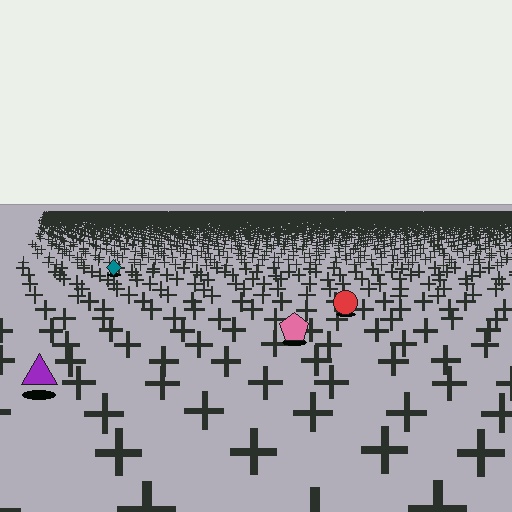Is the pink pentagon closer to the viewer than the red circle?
Yes. The pink pentagon is closer — you can tell from the texture gradient: the ground texture is coarser near it.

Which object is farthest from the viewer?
The teal diamond is farthest from the viewer. It appears smaller and the ground texture around it is denser.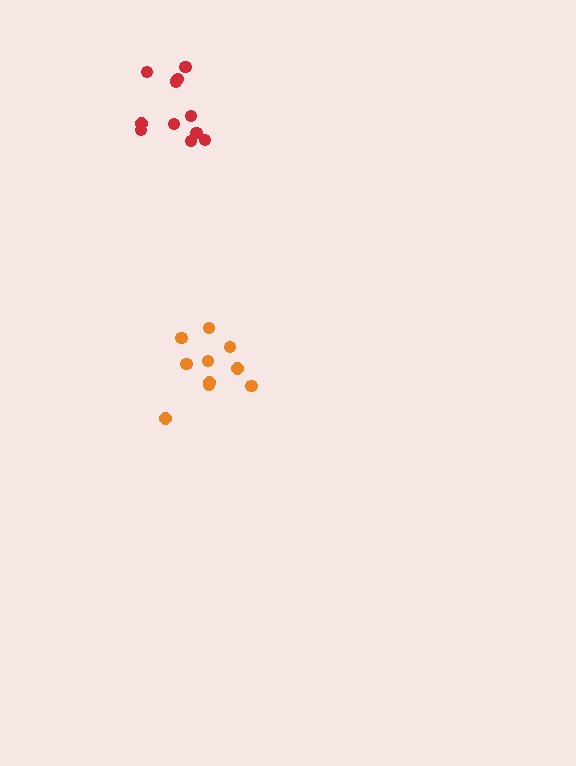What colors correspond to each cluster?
The clusters are colored: orange, red.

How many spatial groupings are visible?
There are 2 spatial groupings.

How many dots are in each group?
Group 1: 10 dots, Group 2: 11 dots (21 total).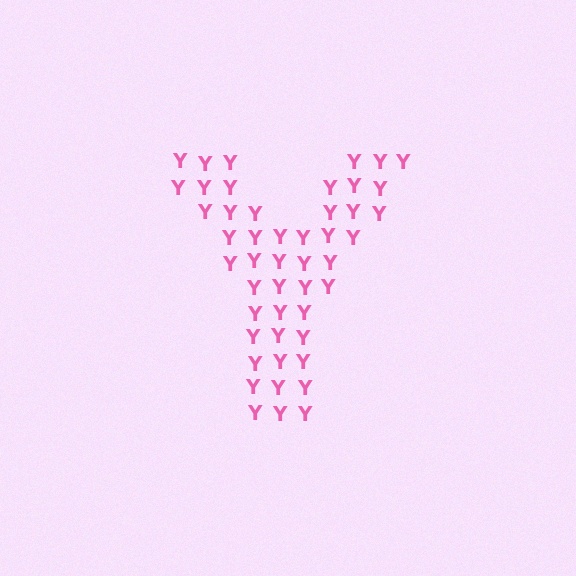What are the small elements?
The small elements are letter Y's.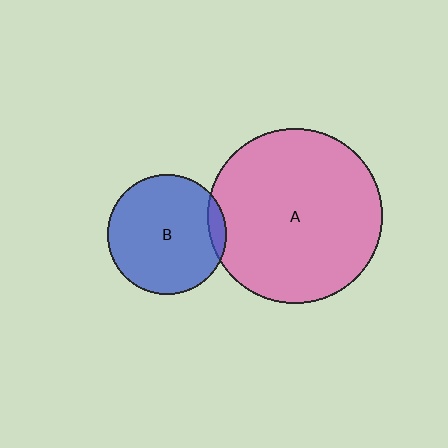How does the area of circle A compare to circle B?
Approximately 2.1 times.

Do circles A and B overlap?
Yes.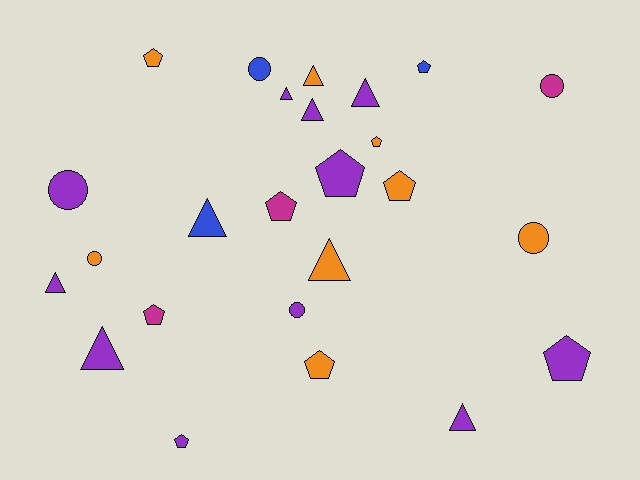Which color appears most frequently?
Purple, with 11 objects.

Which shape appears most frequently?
Pentagon, with 10 objects.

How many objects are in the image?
There are 25 objects.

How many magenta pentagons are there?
There are 2 magenta pentagons.